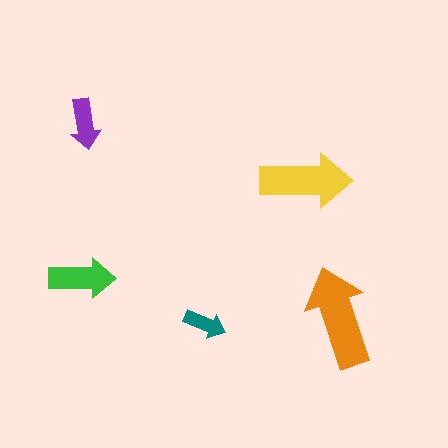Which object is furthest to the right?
The orange arrow is rightmost.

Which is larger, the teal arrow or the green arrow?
The green one.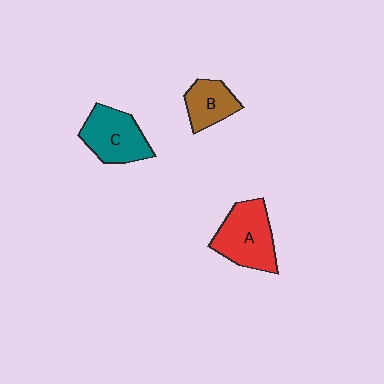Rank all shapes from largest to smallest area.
From largest to smallest: A (red), C (teal), B (brown).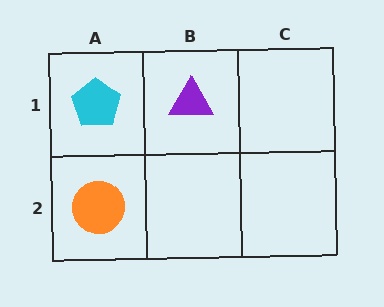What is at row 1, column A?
A cyan pentagon.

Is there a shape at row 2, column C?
No, that cell is empty.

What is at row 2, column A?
An orange circle.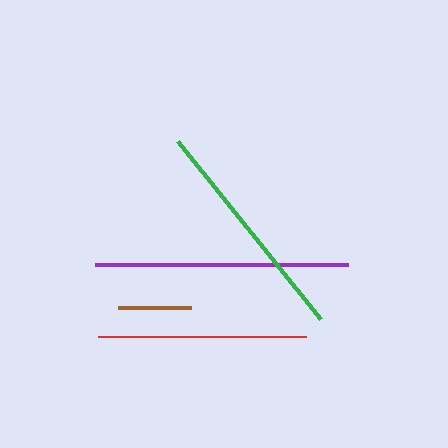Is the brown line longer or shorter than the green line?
The green line is longer than the brown line.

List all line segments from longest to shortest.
From longest to shortest: purple, green, red, brown.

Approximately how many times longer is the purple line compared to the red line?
The purple line is approximately 1.2 times the length of the red line.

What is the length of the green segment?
The green segment is approximately 229 pixels long.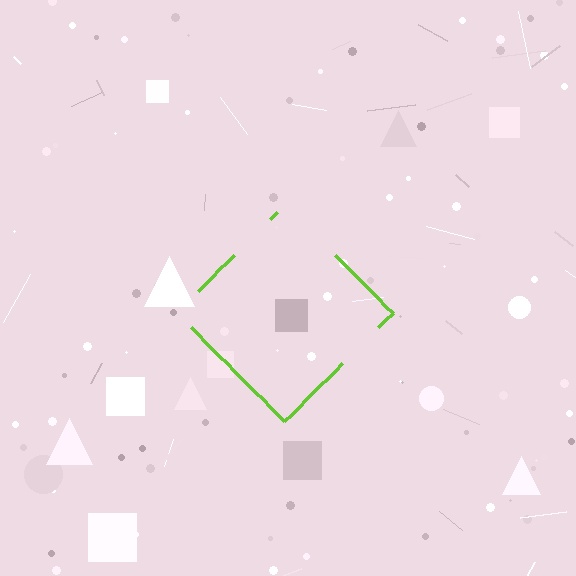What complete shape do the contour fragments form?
The contour fragments form a diamond.